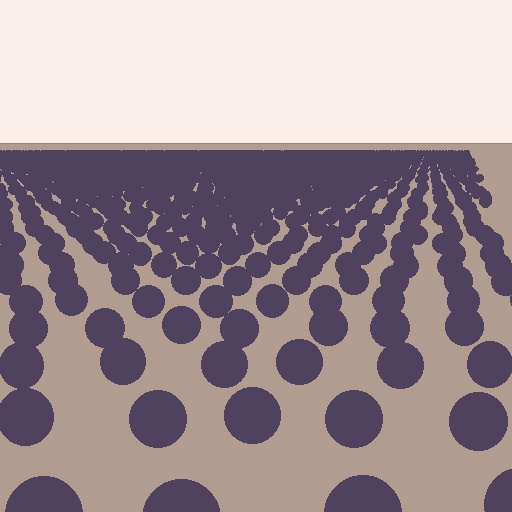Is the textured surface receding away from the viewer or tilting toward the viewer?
The surface is receding away from the viewer. Texture elements get smaller and denser toward the top.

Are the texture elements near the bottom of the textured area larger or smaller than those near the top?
Larger. Near the bottom, elements are closer to the viewer and appear at a bigger on-screen size.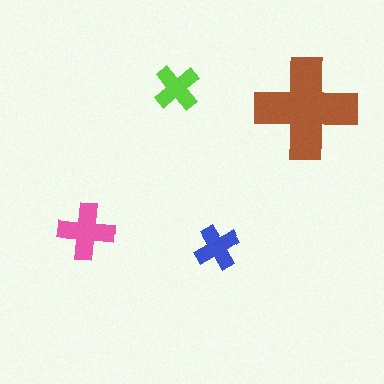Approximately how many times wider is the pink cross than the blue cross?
About 1.5 times wider.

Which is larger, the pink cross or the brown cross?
The brown one.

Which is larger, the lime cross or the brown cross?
The brown one.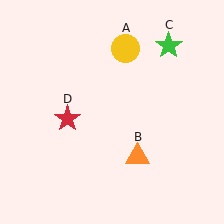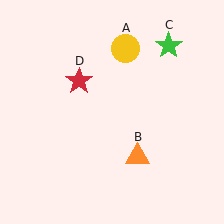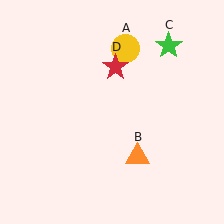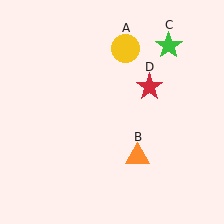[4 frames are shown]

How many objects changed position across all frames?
1 object changed position: red star (object D).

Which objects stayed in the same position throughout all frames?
Yellow circle (object A) and orange triangle (object B) and green star (object C) remained stationary.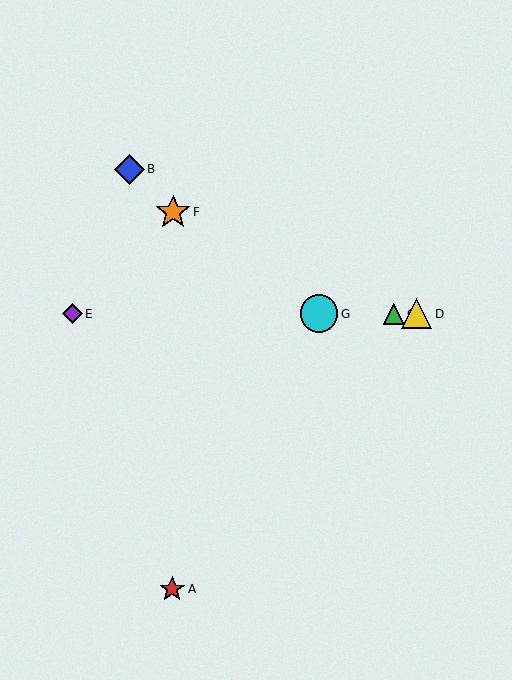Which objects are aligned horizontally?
Objects C, D, E, G are aligned horizontally.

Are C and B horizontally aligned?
No, C is at y≈314 and B is at y≈169.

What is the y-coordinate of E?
Object E is at y≈314.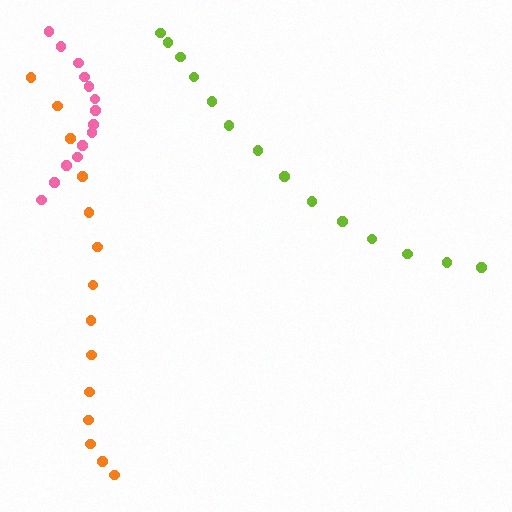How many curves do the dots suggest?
There are 3 distinct paths.